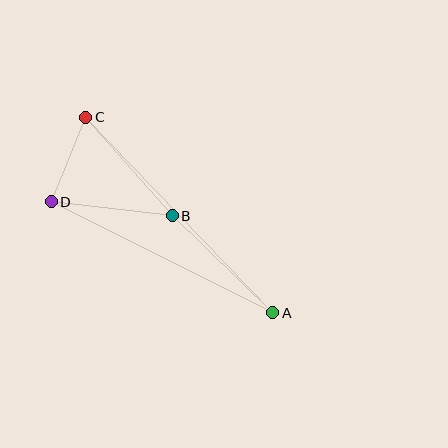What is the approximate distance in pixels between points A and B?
The distance between A and B is approximately 140 pixels.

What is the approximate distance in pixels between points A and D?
The distance between A and D is approximately 248 pixels.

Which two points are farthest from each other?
Points A and C are farthest from each other.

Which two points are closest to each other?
Points C and D are closest to each other.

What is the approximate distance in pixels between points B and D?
The distance between B and D is approximately 121 pixels.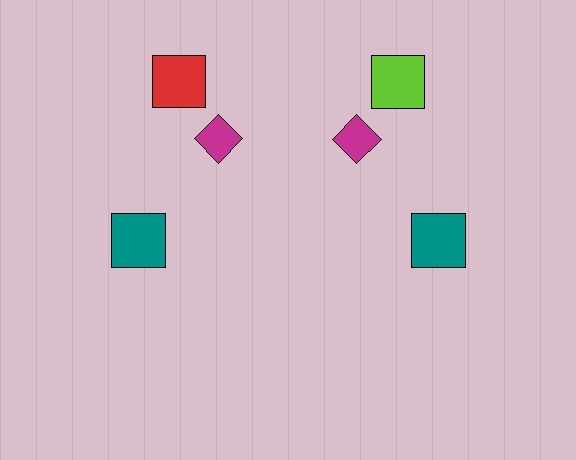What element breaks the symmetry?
The lime square on the right side breaks the symmetry — its mirror counterpart is red.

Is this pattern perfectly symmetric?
No, the pattern is not perfectly symmetric. The lime square on the right side breaks the symmetry — its mirror counterpart is red.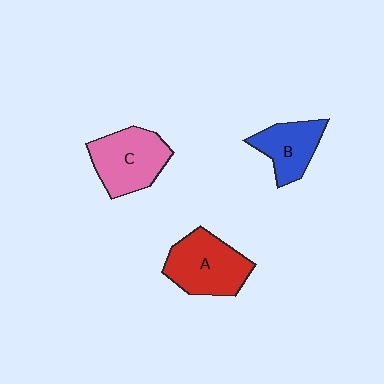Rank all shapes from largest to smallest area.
From largest to smallest: A (red), C (pink), B (blue).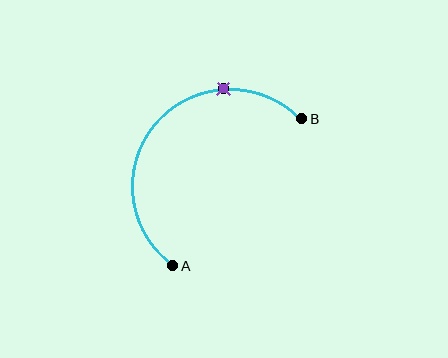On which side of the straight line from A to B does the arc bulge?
The arc bulges above and to the left of the straight line connecting A and B.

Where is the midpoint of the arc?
The arc midpoint is the point on the curve farthest from the straight line joining A and B. It sits above and to the left of that line.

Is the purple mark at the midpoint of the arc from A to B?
No. The purple mark lies on the arc but is closer to endpoint B. The arc midpoint would be at the point on the curve equidistant along the arc from both A and B.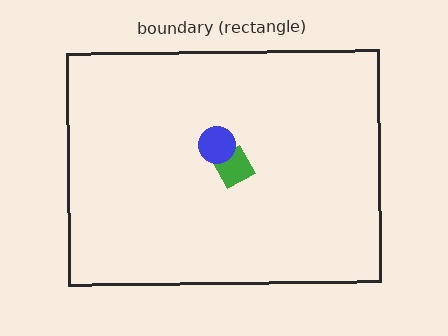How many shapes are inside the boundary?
2 inside, 0 outside.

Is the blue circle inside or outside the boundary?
Inside.